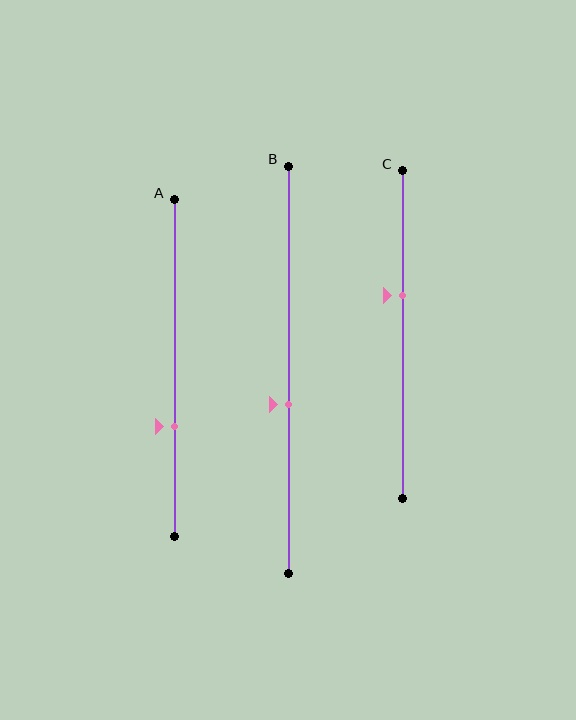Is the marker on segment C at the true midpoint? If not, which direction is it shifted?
No, the marker on segment C is shifted upward by about 12% of the segment length.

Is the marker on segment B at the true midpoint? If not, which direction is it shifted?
No, the marker on segment B is shifted downward by about 8% of the segment length.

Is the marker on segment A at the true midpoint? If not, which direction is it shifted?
No, the marker on segment A is shifted downward by about 17% of the segment length.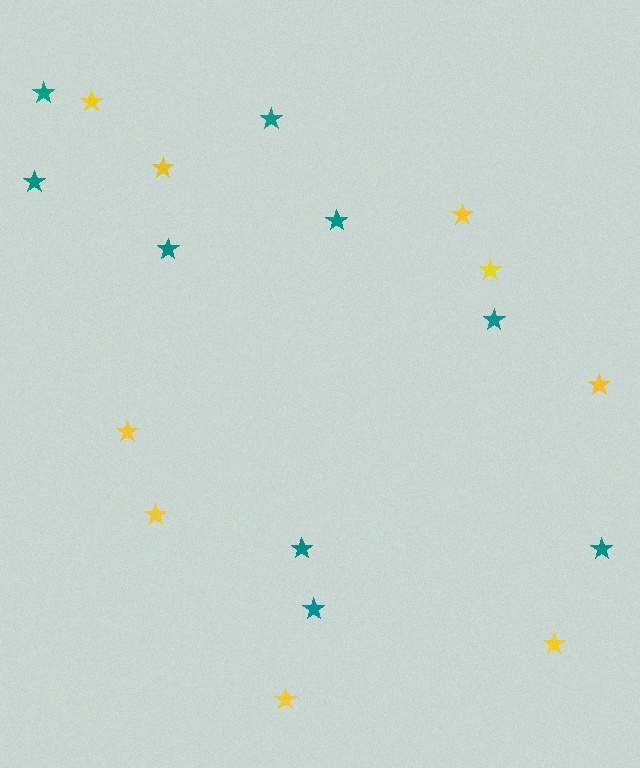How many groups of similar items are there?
There are 2 groups: one group of yellow stars (9) and one group of teal stars (9).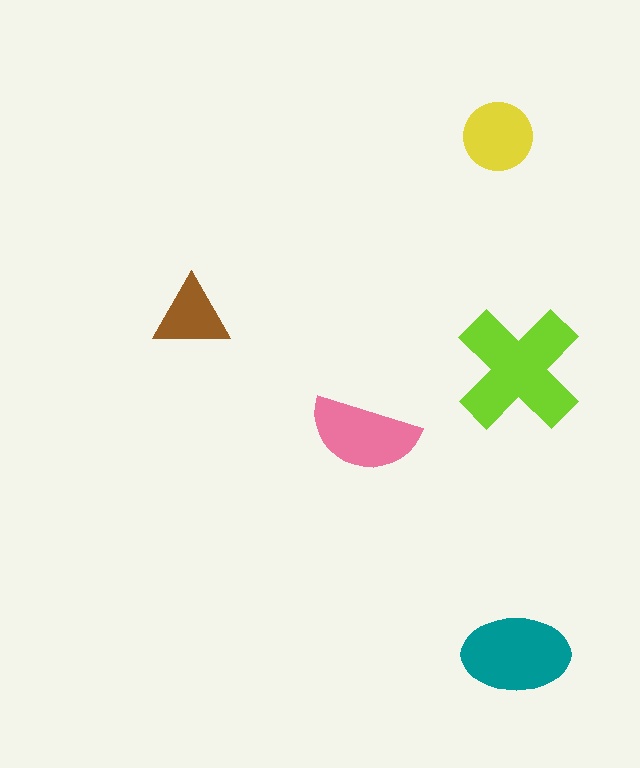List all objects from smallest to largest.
The brown triangle, the yellow circle, the pink semicircle, the teal ellipse, the lime cross.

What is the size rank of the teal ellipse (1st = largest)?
2nd.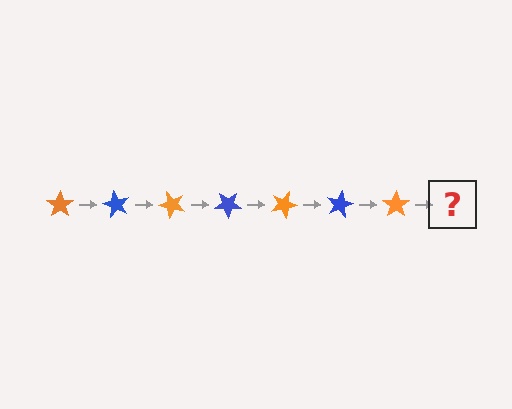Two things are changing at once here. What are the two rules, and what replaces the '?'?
The two rules are that it rotates 60 degrees each step and the color cycles through orange and blue. The '?' should be a blue star, rotated 420 degrees from the start.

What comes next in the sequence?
The next element should be a blue star, rotated 420 degrees from the start.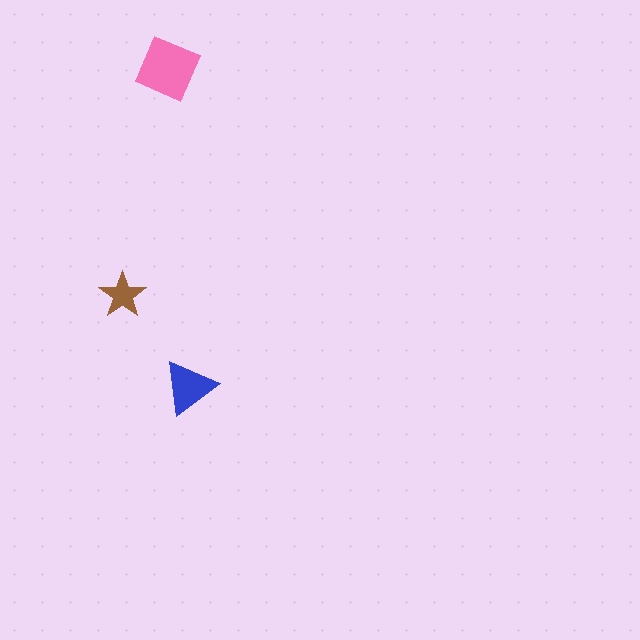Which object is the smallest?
The brown star.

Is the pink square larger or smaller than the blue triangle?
Larger.